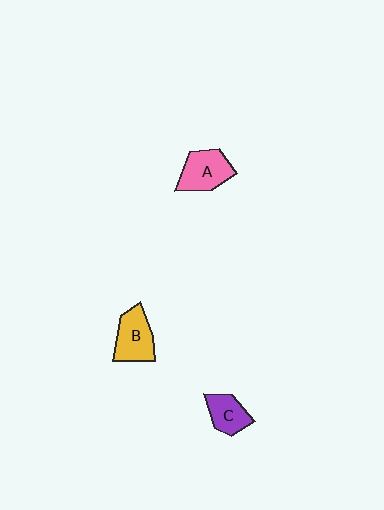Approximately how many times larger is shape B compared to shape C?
Approximately 1.3 times.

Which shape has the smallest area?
Shape C (purple).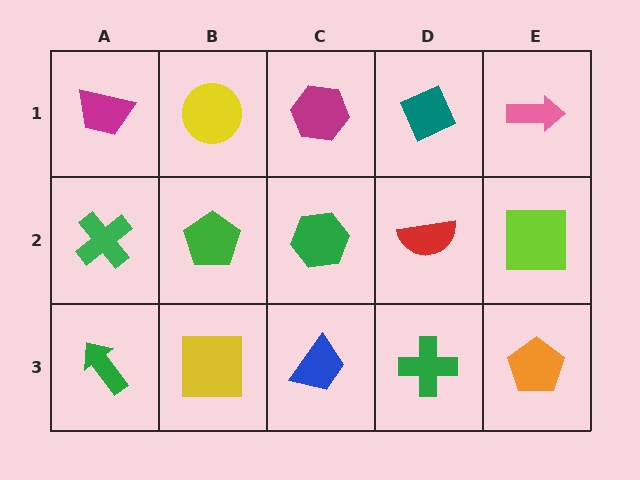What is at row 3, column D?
A green cross.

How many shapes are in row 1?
5 shapes.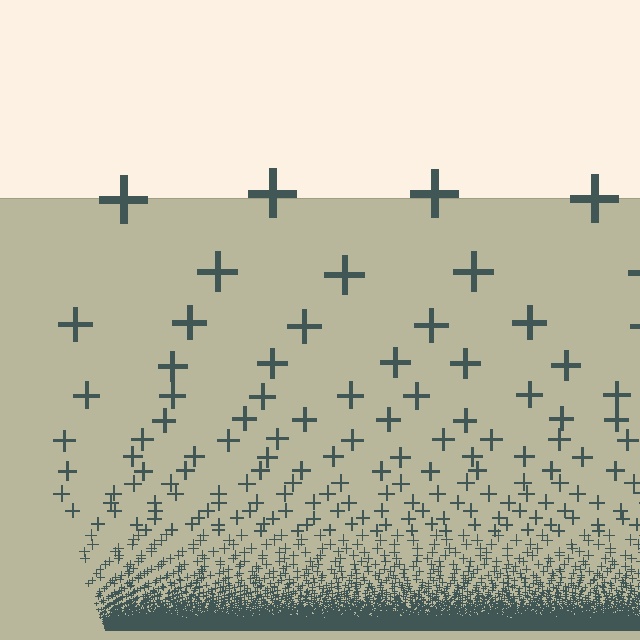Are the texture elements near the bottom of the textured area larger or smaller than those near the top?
Smaller. The gradient is inverted — elements near the bottom are smaller and denser.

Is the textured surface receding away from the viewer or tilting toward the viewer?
The surface appears to tilt toward the viewer. Texture elements get larger and sparser toward the top.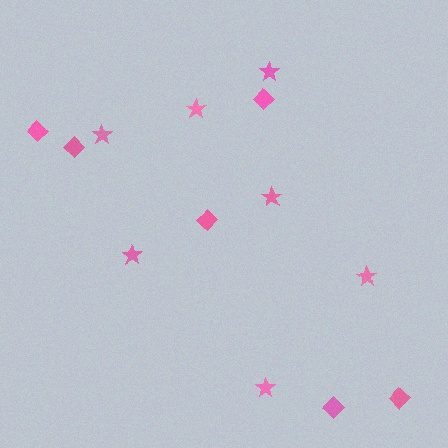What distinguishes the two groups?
There are 2 groups: one group of stars (7) and one group of diamonds (6).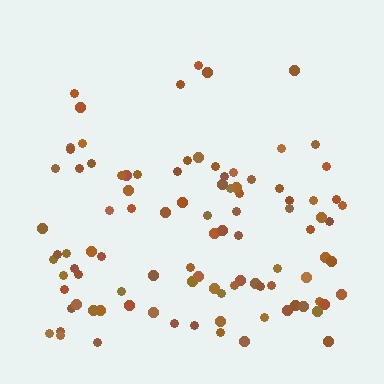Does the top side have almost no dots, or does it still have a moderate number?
Still a moderate number, just noticeably fewer than the bottom.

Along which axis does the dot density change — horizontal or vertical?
Vertical.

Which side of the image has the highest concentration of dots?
The bottom.